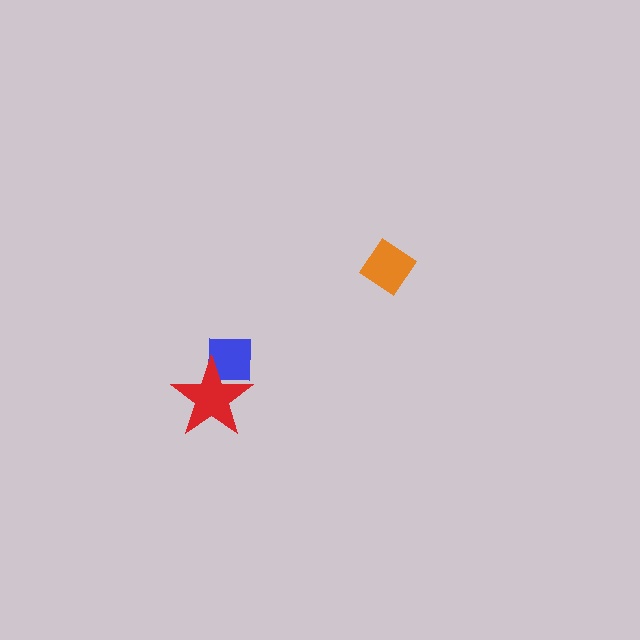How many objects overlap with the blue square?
1 object overlaps with the blue square.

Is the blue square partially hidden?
Yes, it is partially covered by another shape.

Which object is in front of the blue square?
The red star is in front of the blue square.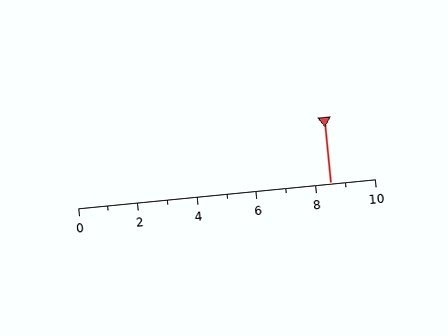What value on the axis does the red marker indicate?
The marker indicates approximately 8.5.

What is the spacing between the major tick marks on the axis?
The major ticks are spaced 2 apart.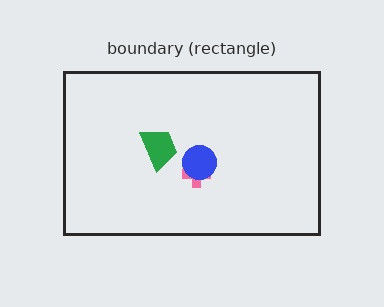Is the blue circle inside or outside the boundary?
Inside.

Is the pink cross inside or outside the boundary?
Inside.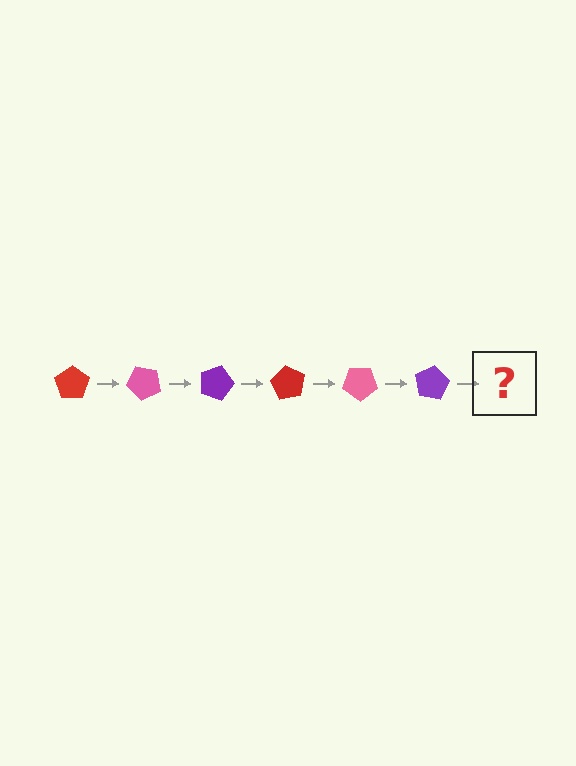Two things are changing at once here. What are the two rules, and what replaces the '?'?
The two rules are that it rotates 45 degrees each step and the color cycles through red, pink, and purple. The '?' should be a red pentagon, rotated 270 degrees from the start.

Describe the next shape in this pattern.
It should be a red pentagon, rotated 270 degrees from the start.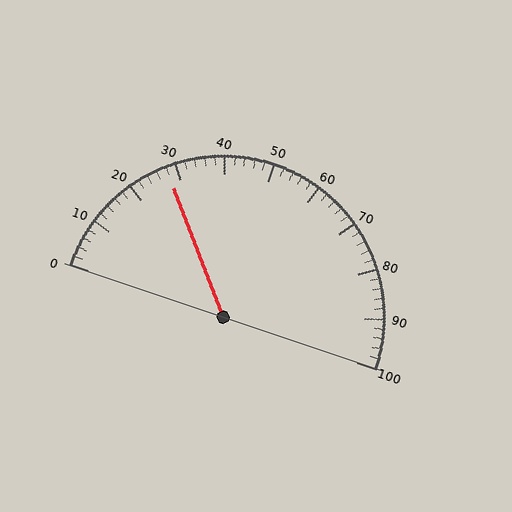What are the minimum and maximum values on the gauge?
The gauge ranges from 0 to 100.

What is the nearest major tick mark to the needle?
The nearest major tick mark is 30.